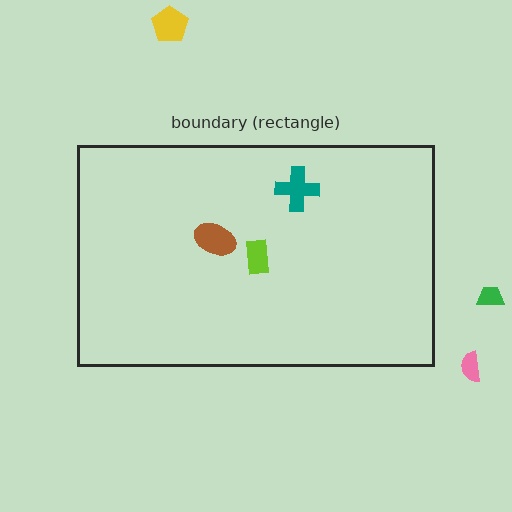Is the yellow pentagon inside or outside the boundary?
Outside.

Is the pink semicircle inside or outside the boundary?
Outside.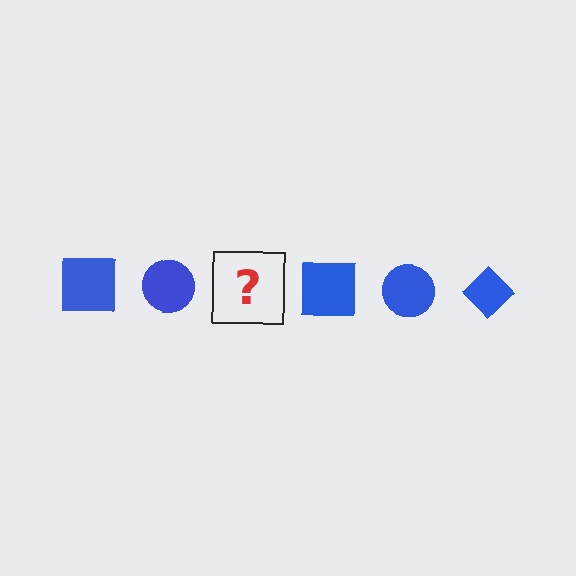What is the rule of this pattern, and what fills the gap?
The rule is that the pattern cycles through square, circle, diamond shapes in blue. The gap should be filled with a blue diamond.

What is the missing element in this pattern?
The missing element is a blue diamond.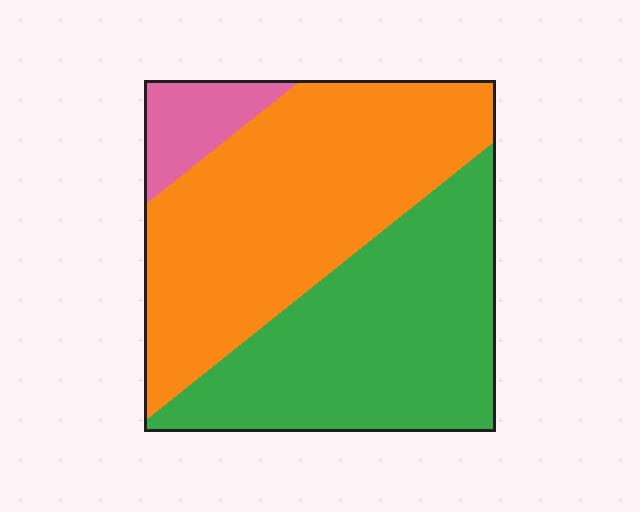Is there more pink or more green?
Green.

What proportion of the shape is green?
Green takes up between a third and a half of the shape.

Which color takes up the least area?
Pink, at roughly 10%.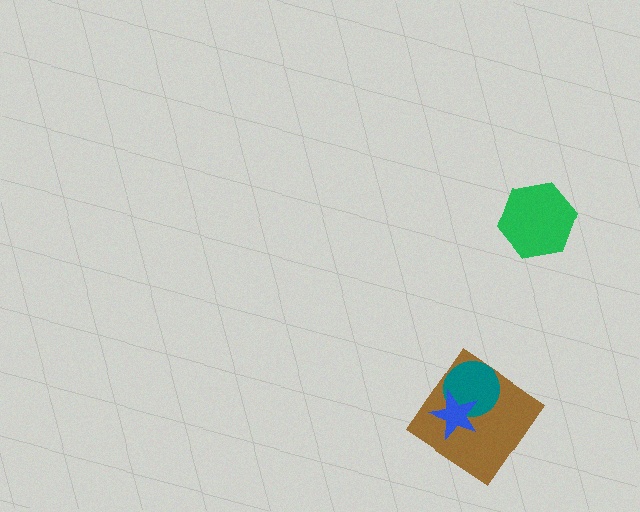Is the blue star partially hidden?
No, no other shape covers it.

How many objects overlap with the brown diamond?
2 objects overlap with the brown diamond.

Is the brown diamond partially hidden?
Yes, it is partially covered by another shape.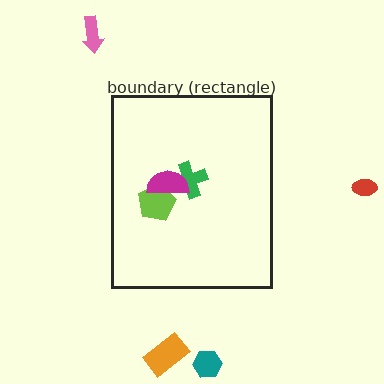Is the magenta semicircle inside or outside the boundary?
Inside.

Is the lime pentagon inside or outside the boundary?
Inside.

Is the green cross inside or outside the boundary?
Inside.